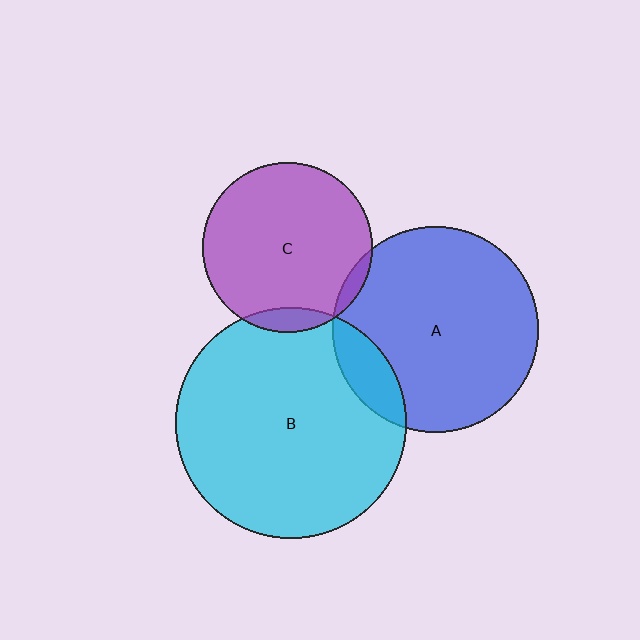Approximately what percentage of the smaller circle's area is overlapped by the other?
Approximately 15%.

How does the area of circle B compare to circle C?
Approximately 1.8 times.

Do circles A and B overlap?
Yes.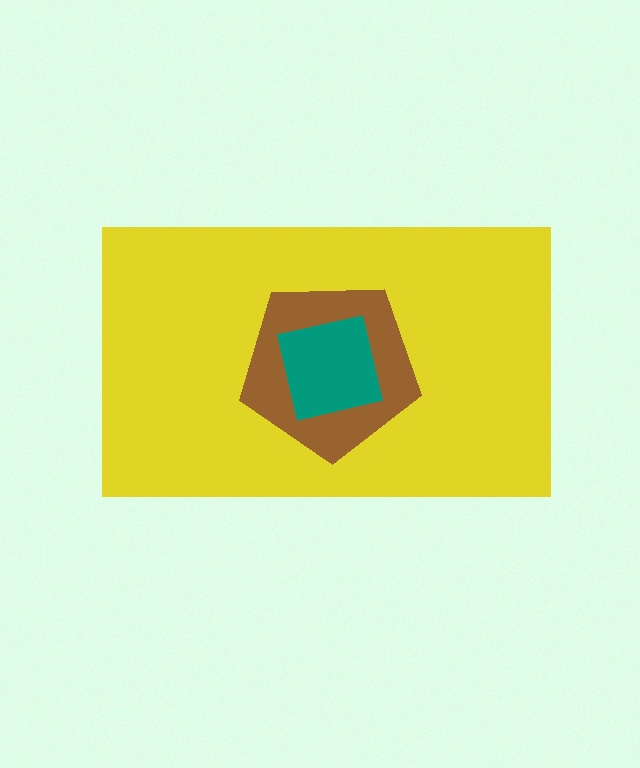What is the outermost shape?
The yellow rectangle.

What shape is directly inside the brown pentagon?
The teal square.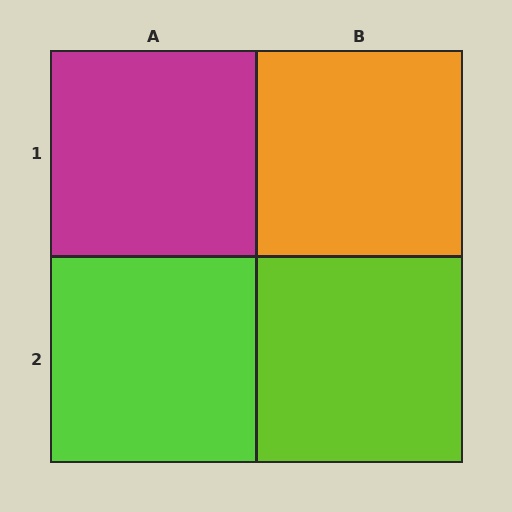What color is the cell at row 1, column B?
Orange.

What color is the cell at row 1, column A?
Magenta.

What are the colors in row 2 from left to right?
Lime, lime.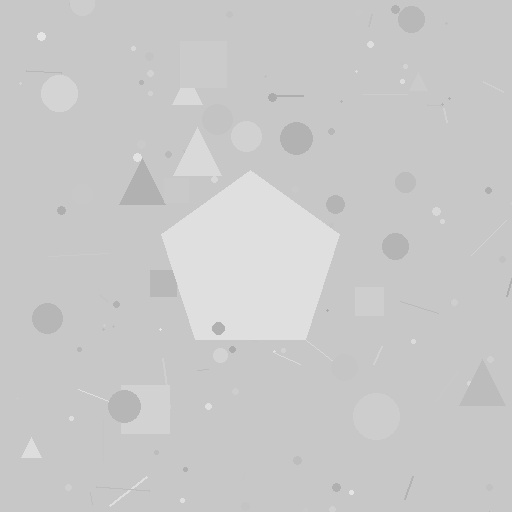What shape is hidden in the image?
A pentagon is hidden in the image.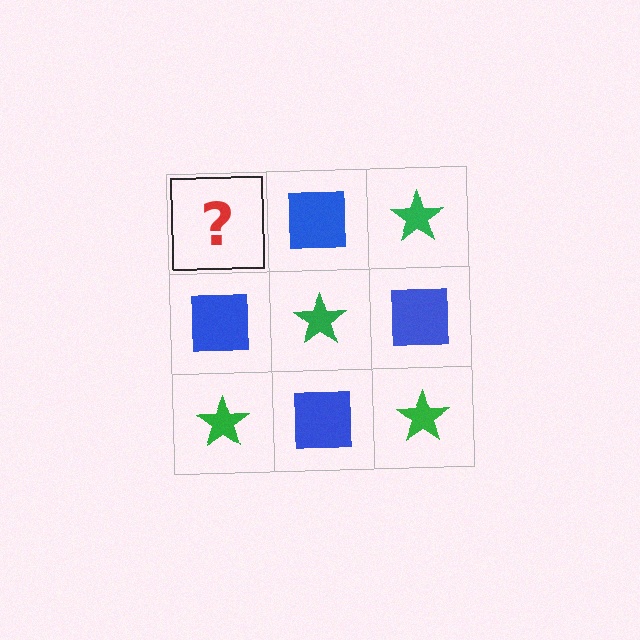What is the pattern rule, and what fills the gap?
The rule is that it alternates green star and blue square in a checkerboard pattern. The gap should be filled with a green star.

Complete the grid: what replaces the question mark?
The question mark should be replaced with a green star.